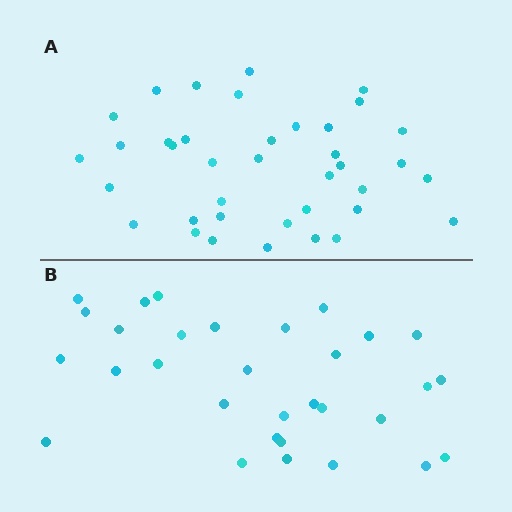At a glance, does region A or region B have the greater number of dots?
Region A (the top region) has more dots.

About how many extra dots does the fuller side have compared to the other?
Region A has roughly 8 or so more dots than region B.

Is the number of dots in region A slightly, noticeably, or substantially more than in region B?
Region A has only slightly more — the two regions are fairly close. The ratio is roughly 1.2 to 1.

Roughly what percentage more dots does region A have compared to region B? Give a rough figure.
About 25% more.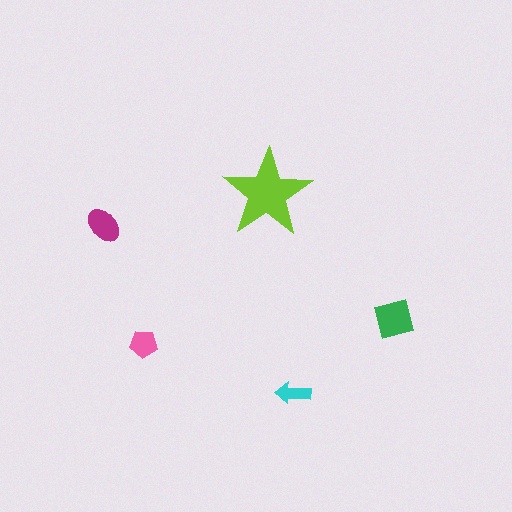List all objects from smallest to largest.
The cyan arrow, the pink pentagon, the magenta ellipse, the green square, the lime star.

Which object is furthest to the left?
The magenta ellipse is leftmost.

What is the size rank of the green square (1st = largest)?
2nd.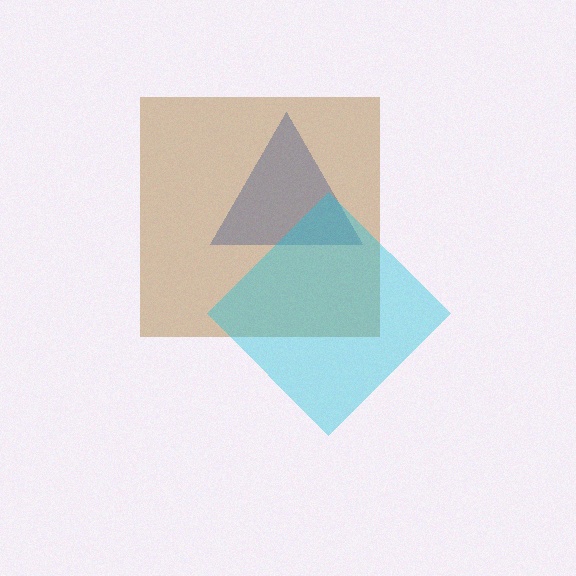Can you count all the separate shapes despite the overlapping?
Yes, there are 3 separate shapes.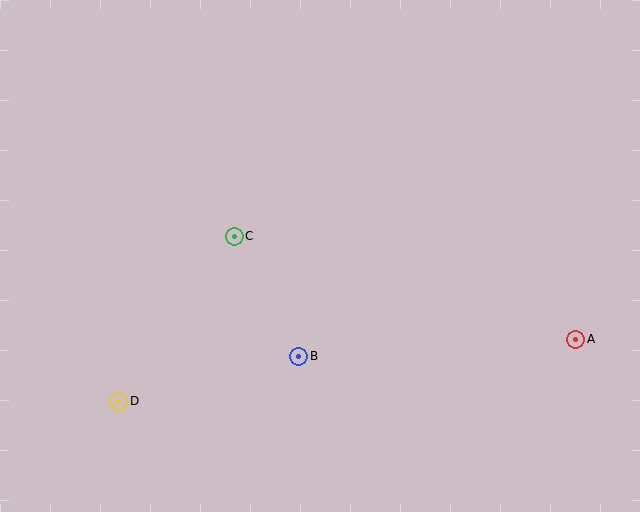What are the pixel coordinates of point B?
Point B is at (299, 356).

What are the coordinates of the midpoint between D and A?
The midpoint between D and A is at (347, 370).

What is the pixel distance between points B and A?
The distance between B and A is 278 pixels.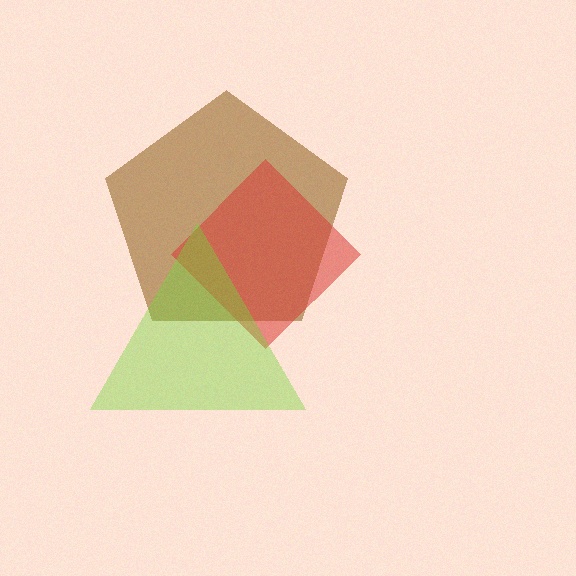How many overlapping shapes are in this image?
There are 3 overlapping shapes in the image.